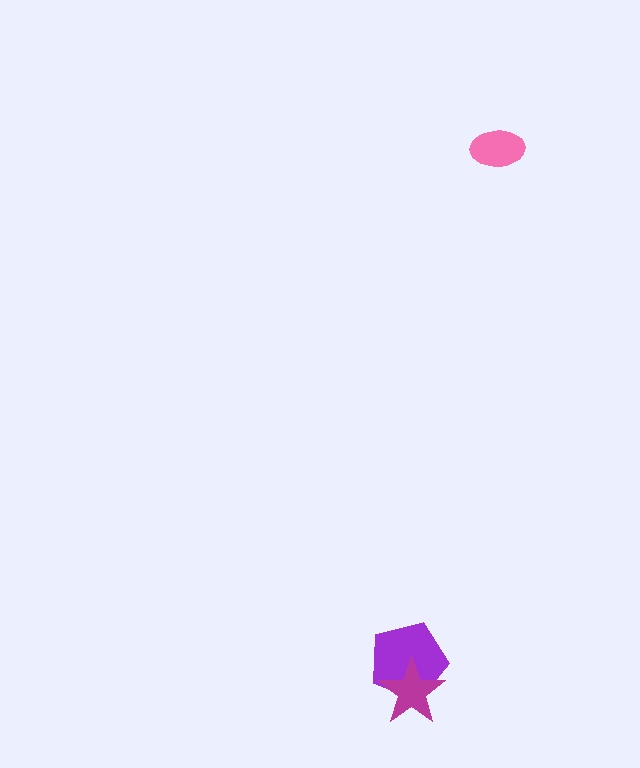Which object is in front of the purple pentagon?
The magenta star is in front of the purple pentagon.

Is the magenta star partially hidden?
No, no other shape covers it.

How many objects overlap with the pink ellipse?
0 objects overlap with the pink ellipse.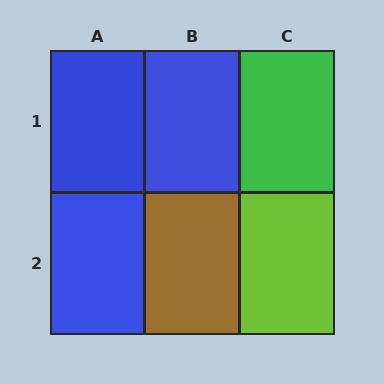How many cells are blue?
3 cells are blue.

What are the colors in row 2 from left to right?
Blue, brown, lime.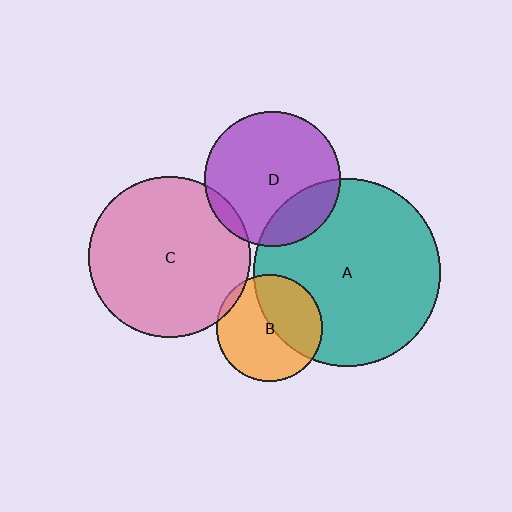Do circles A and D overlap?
Yes.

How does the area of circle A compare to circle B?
Approximately 3.1 times.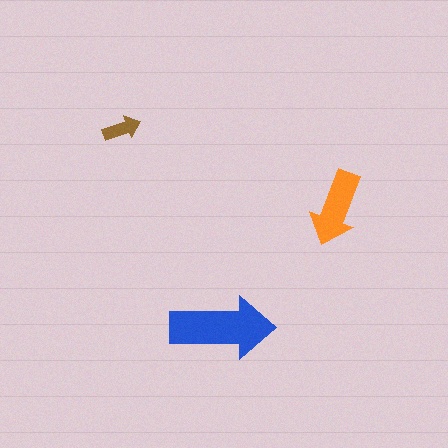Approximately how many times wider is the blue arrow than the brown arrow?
About 2.5 times wider.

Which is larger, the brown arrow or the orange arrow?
The orange one.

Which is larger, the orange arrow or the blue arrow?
The blue one.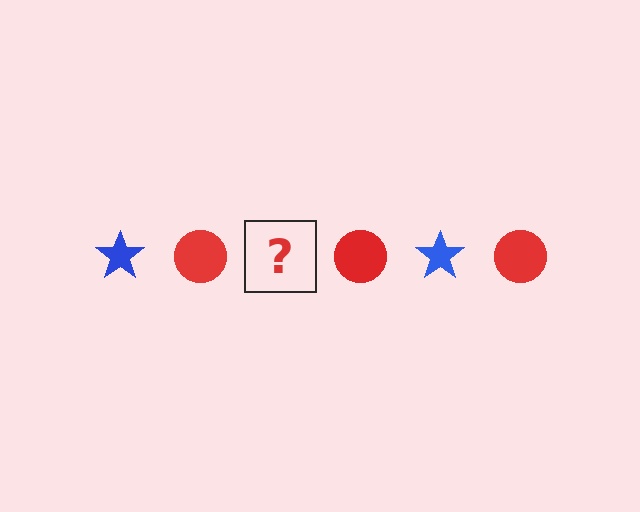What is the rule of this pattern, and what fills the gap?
The rule is that the pattern alternates between blue star and red circle. The gap should be filled with a blue star.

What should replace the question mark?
The question mark should be replaced with a blue star.